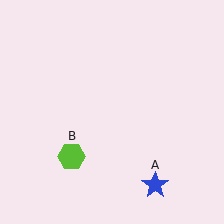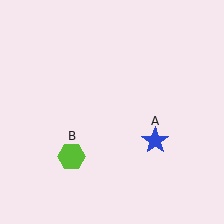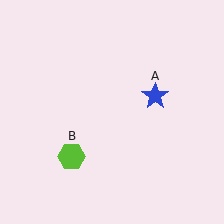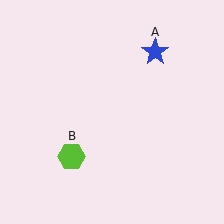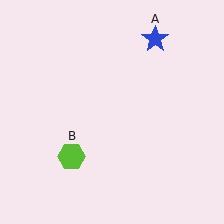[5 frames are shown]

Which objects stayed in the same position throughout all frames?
Lime hexagon (object B) remained stationary.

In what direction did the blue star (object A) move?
The blue star (object A) moved up.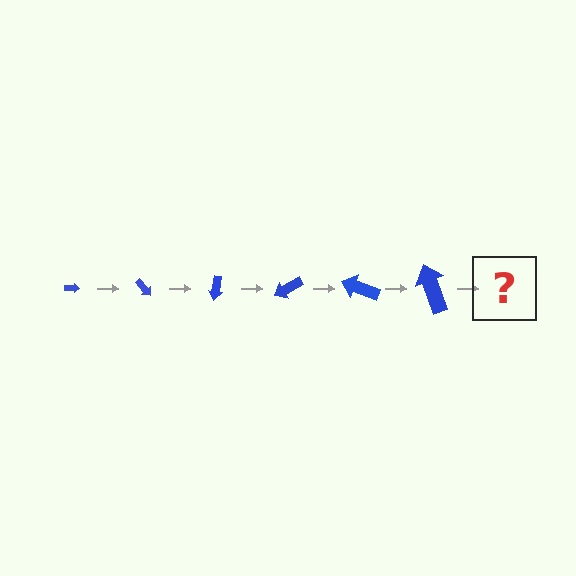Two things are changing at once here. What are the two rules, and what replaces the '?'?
The two rules are that the arrow grows larger each step and it rotates 50 degrees each step. The '?' should be an arrow, larger than the previous one and rotated 300 degrees from the start.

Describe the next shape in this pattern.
It should be an arrow, larger than the previous one and rotated 300 degrees from the start.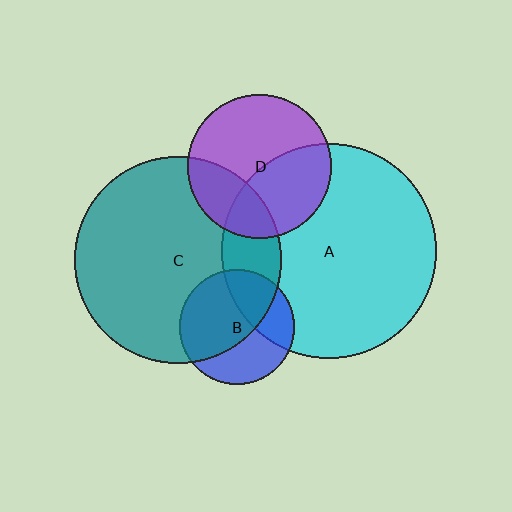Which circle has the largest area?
Circle A (cyan).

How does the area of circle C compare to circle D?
Approximately 2.1 times.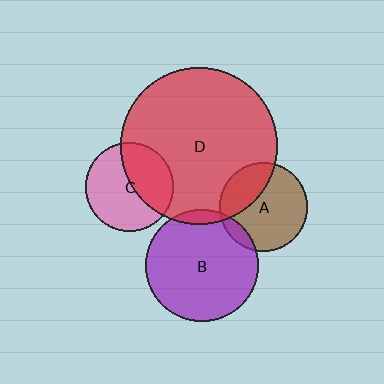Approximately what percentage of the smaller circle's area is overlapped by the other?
Approximately 5%.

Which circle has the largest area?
Circle D (red).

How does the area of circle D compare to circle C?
Approximately 3.2 times.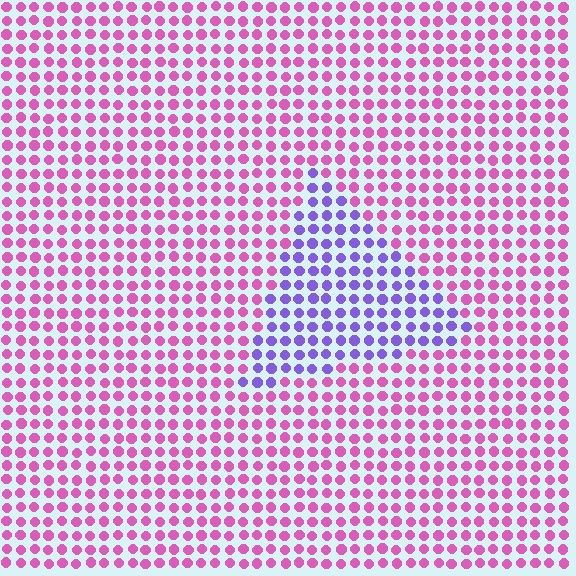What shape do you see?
I see a triangle.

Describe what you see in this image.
The image is filled with small pink elements in a uniform arrangement. A triangle-shaped region is visible where the elements are tinted to a slightly different hue, forming a subtle color boundary.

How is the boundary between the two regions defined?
The boundary is defined purely by a slight shift in hue (about 57 degrees). Spacing, size, and orientation are identical on both sides.